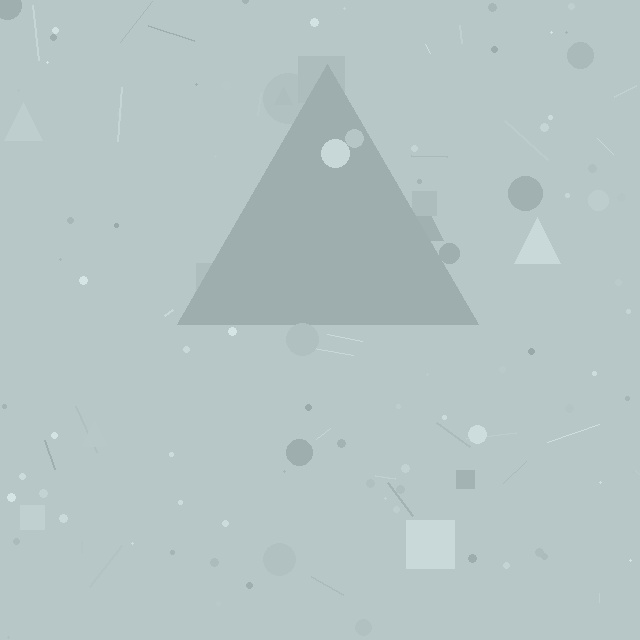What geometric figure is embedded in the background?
A triangle is embedded in the background.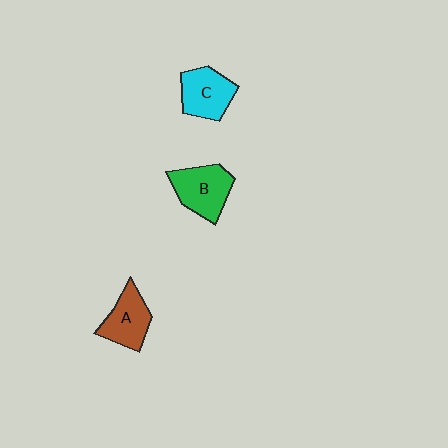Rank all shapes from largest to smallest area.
From largest to smallest: B (green), C (cyan), A (brown).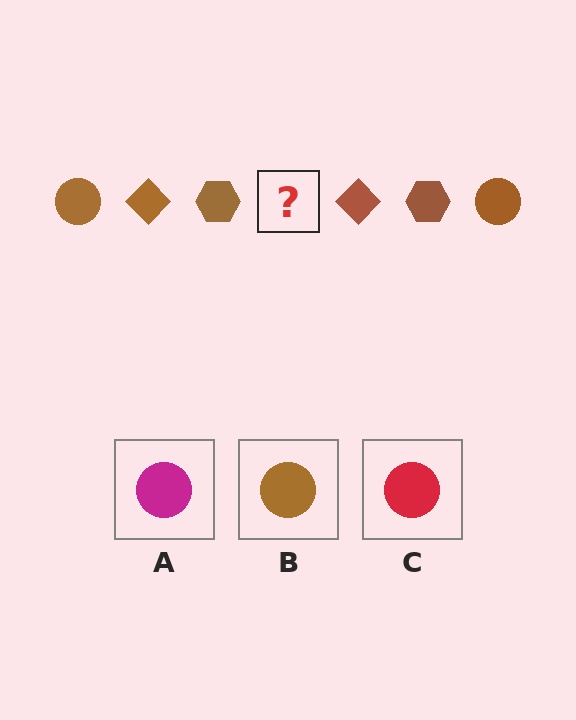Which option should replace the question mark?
Option B.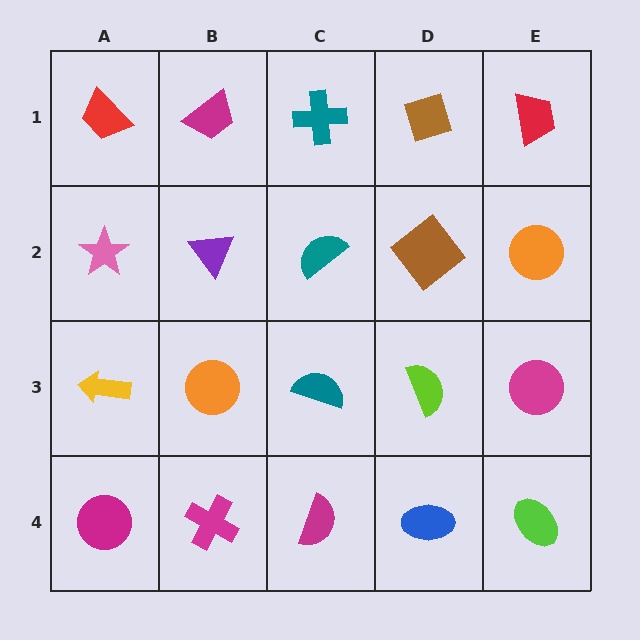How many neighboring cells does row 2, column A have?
3.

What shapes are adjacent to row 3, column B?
A purple triangle (row 2, column B), a magenta cross (row 4, column B), a yellow arrow (row 3, column A), a teal semicircle (row 3, column C).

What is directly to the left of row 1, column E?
A brown diamond.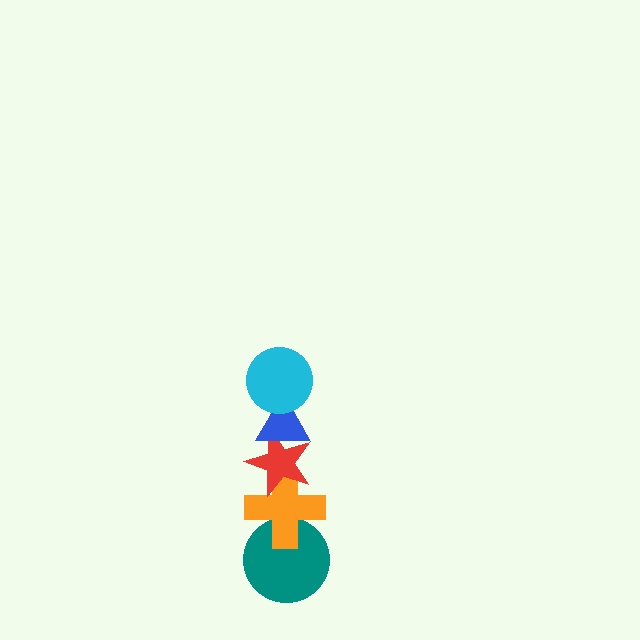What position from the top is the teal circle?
The teal circle is 5th from the top.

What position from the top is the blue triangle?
The blue triangle is 2nd from the top.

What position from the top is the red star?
The red star is 3rd from the top.